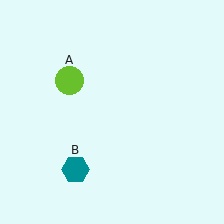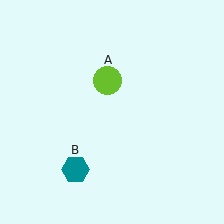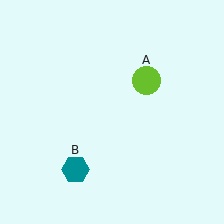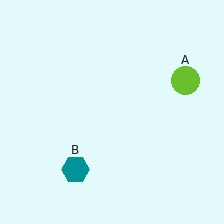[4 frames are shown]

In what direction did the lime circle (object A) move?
The lime circle (object A) moved right.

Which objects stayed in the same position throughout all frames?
Teal hexagon (object B) remained stationary.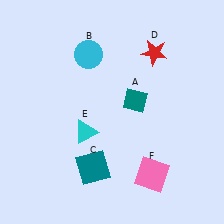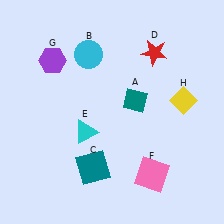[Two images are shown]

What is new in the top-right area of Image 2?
A yellow diamond (H) was added in the top-right area of Image 2.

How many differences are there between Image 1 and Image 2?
There are 2 differences between the two images.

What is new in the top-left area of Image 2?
A purple hexagon (G) was added in the top-left area of Image 2.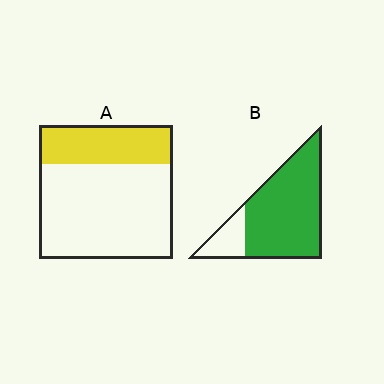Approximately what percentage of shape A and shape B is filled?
A is approximately 30% and B is approximately 80%.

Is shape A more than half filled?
No.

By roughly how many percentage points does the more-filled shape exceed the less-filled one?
By roughly 55 percentage points (B over A).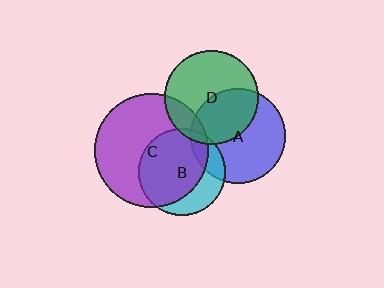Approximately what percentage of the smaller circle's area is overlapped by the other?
Approximately 40%.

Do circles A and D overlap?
Yes.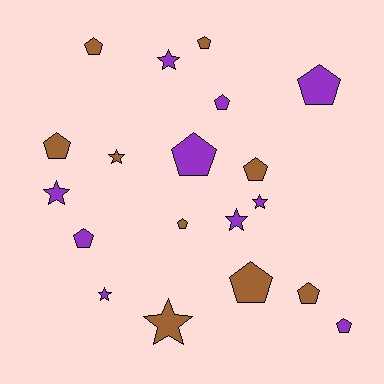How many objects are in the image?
There are 19 objects.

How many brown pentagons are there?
There are 7 brown pentagons.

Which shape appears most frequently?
Pentagon, with 12 objects.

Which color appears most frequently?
Purple, with 10 objects.